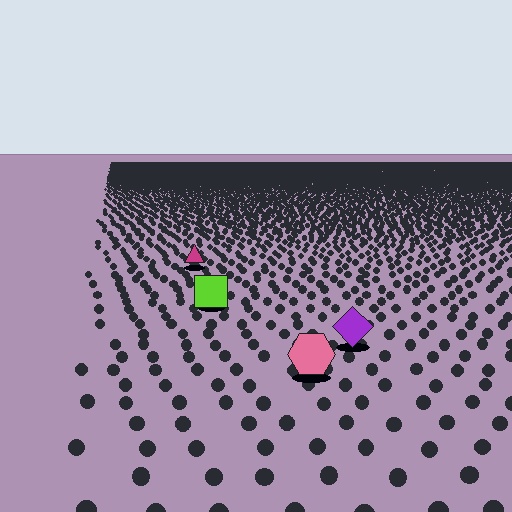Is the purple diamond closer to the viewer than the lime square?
Yes. The purple diamond is closer — you can tell from the texture gradient: the ground texture is coarser near it.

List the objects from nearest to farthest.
From nearest to farthest: the pink hexagon, the purple diamond, the lime square, the magenta triangle.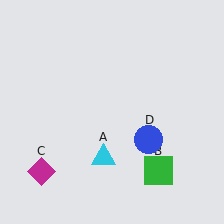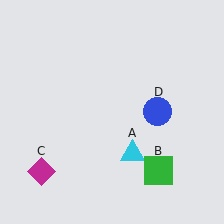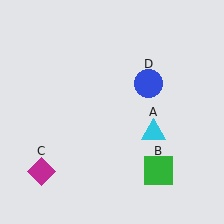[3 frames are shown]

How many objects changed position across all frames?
2 objects changed position: cyan triangle (object A), blue circle (object D).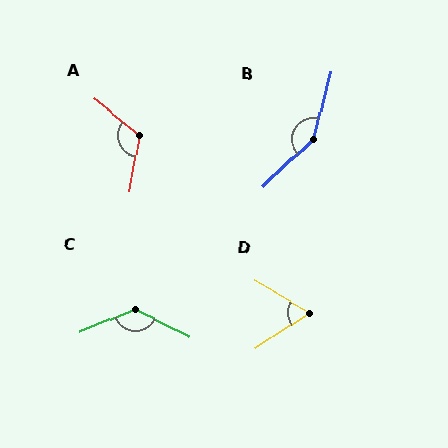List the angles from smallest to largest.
D (64°), A (118°), C (132°), B (148°).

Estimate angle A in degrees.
Approximately 118 degrees.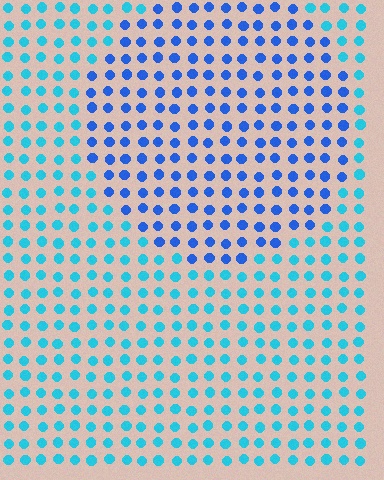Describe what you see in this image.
The image is filled with small cyan elements in a uniform arrangement. A circle-shaped region is visible where the elements are tinted to a slightly different hue, forming a subtle color boundary.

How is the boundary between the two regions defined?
The boundary is defined purely by a slight shift in hue (about 34 degrees). Spacing, size, and orientation are identical on both sides.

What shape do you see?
I see a circle.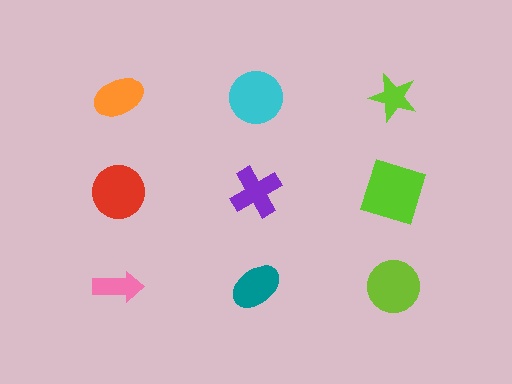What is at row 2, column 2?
A purple cross.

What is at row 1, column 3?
A lime star.